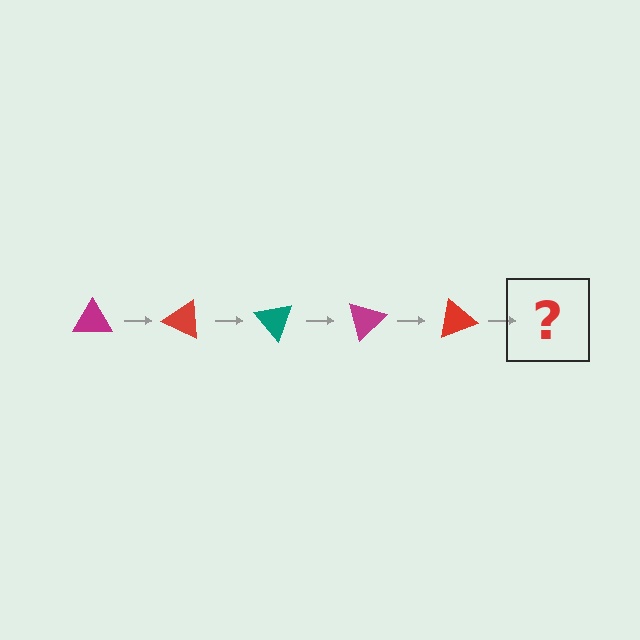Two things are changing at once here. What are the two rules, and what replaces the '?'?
The two rules are that it rotates 25 degrees each step and the color cycles through magenta, red, and teal. The '?' should be a teal triangle, rotated 125 degrees from the start.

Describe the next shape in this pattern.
It should be a teal triangle, rotated 125 degrees from the start.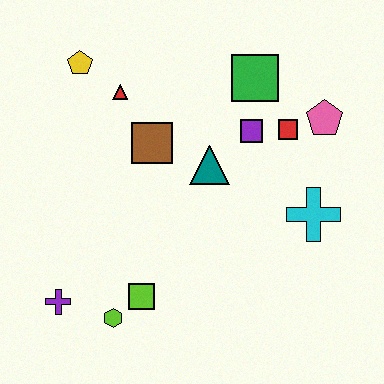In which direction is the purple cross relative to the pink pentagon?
The purple cross is to the left of the pink pentagon.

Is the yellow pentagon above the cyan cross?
Yes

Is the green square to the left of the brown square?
No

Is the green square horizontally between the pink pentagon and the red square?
No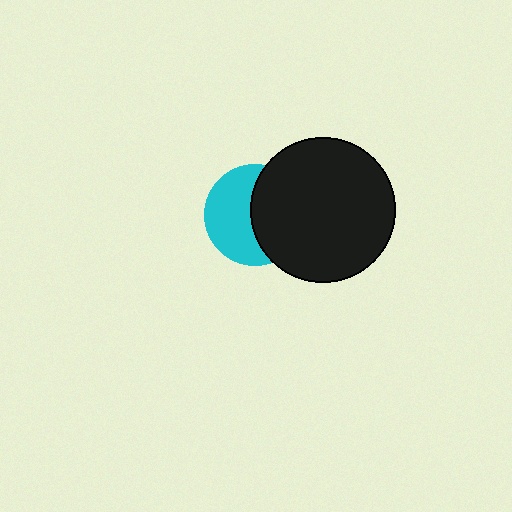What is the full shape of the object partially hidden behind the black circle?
The partially hidden object is a cyan circle.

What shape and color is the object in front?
The object in front is a black circle.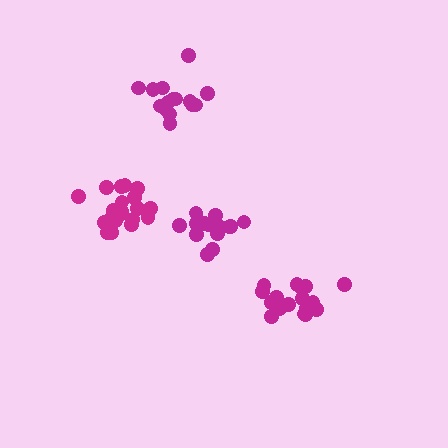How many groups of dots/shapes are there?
There are 4 groups.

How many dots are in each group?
Group 1: 21 dots, Group 2: 18 dots, Group 3: 18 dots, Group 4: 15 dots (72 total).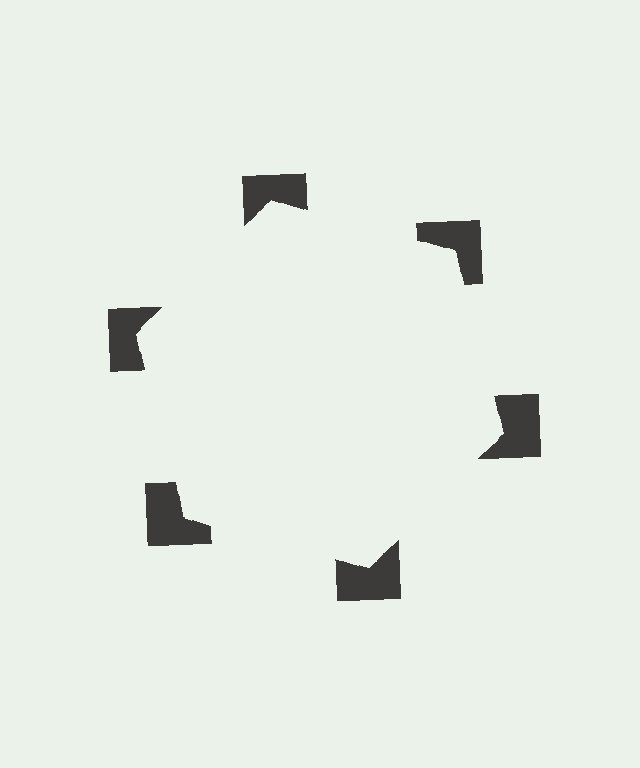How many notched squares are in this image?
There are 6 — one at each vertex of the illusory hexagon.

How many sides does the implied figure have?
6 sides.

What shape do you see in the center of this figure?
An illusory hexagon — its edges are inferred from the aligned wedge cuts in the notched squares, not physically drawn.